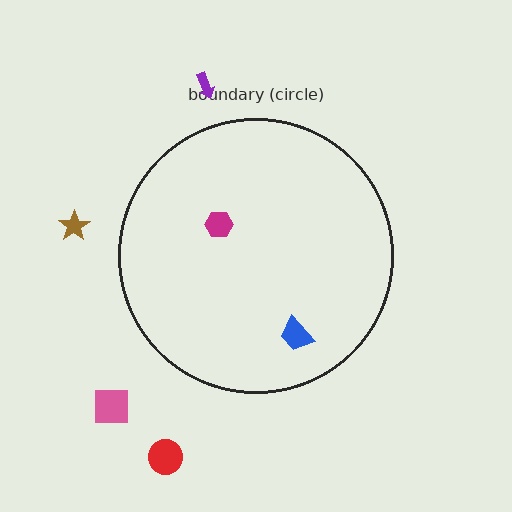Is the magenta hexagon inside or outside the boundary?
Inside.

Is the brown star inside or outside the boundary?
Outside.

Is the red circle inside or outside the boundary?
Outside.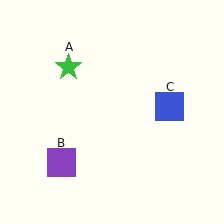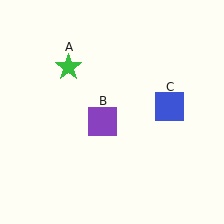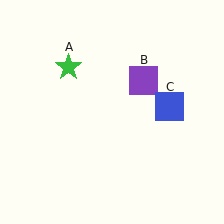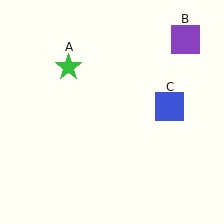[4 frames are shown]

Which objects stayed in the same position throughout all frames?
Green star (object A) and blue square (object C) remained stationary.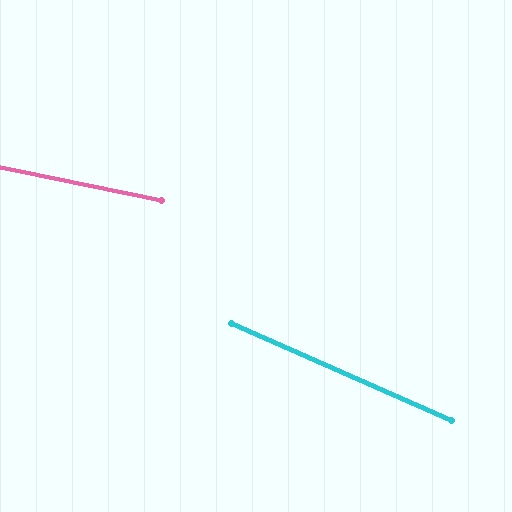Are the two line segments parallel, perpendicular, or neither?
Neither parallel nor perpendicular — they differ by about 12°.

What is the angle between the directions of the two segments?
Approximately 12 degrees.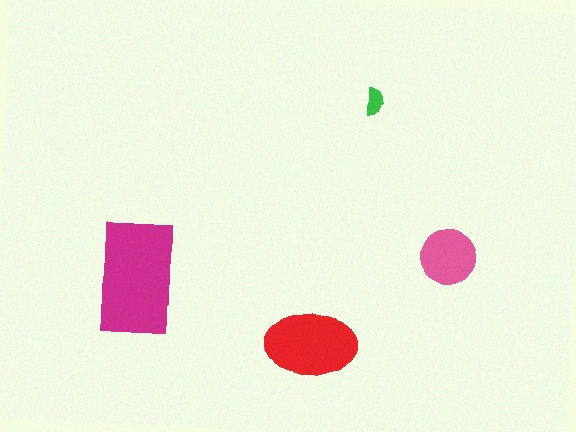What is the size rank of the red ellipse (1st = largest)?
2nd.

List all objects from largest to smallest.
The magenta rectangle, the red ellipse, the pink circle, the green semicircle.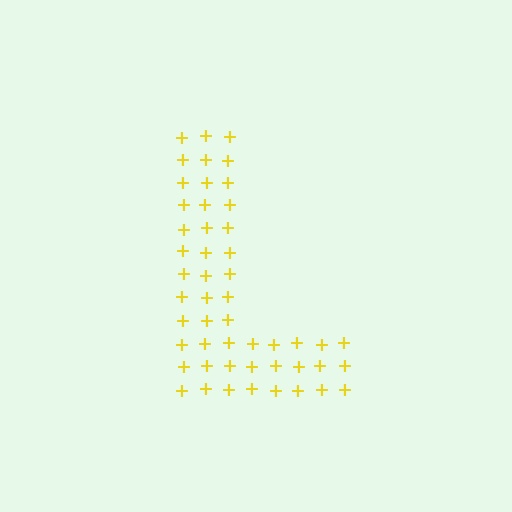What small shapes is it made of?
It is made of small plus signs.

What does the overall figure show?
The overall figure shows the letter L.